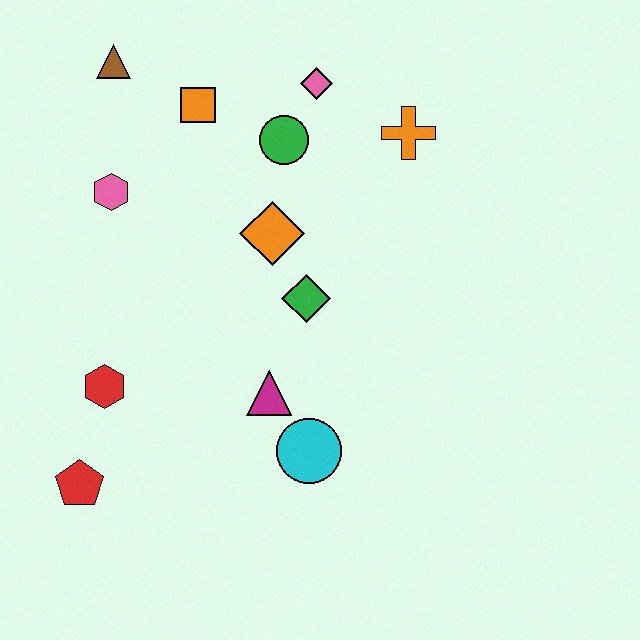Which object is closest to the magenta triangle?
The cyan circle is closest to the magenta triangle.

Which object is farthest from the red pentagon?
The orange cross is farthest from the red pentagon.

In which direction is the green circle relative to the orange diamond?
The green circle is above the orange diamond.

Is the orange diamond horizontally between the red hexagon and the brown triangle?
No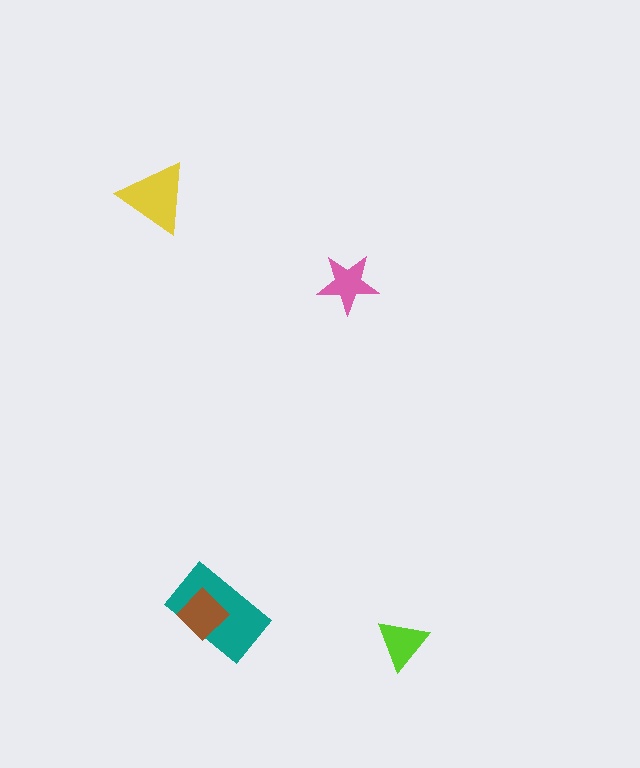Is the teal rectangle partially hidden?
Yes, it is partially covered by another shape.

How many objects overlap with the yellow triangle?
0 objects overlap with the yellow triangle.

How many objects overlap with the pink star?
0 objects overlap with the pink star.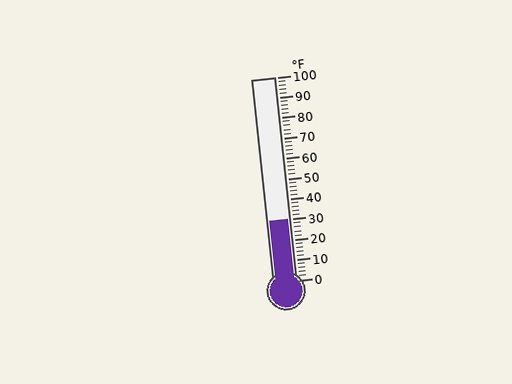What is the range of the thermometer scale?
The thermometer scale ranges from 0°F to 100°F.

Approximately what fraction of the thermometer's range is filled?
The thermometer is filled to approximately 30% of its range.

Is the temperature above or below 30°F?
The temperature is at 30°F.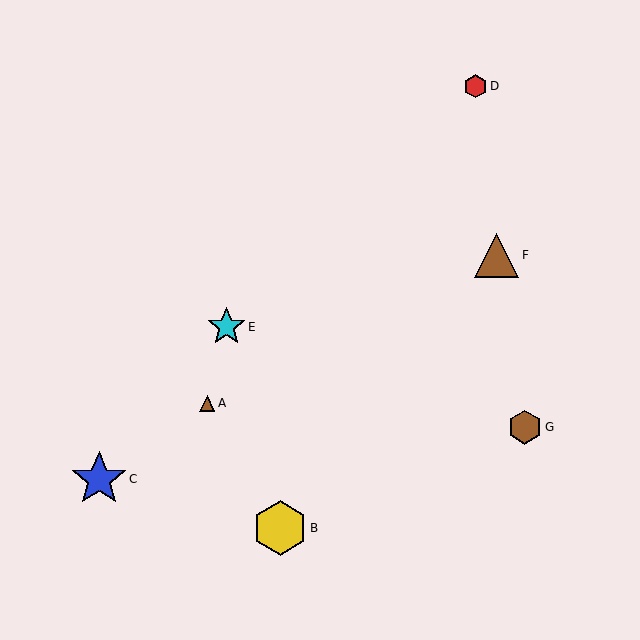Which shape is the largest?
The blue star (labeled C) is the largest.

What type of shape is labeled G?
Shape G is a brown hexagon.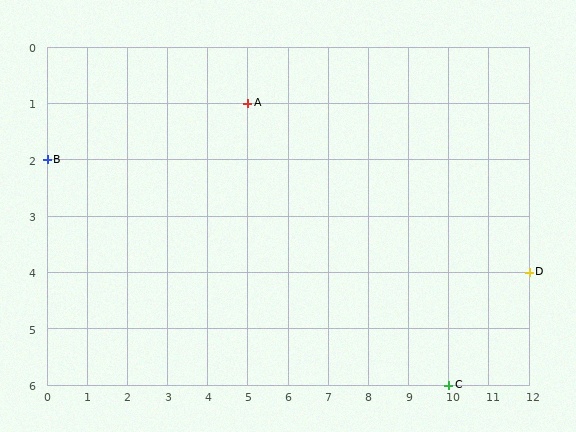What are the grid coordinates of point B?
Point B is at grid coordinates (0, 2).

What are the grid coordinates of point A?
Point A is at grid coordinates (5, 1).